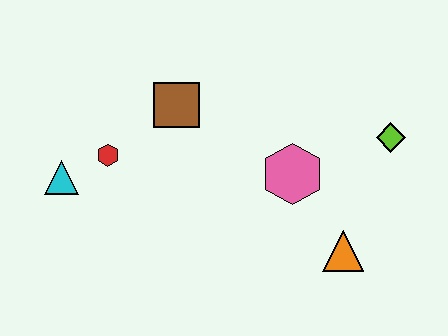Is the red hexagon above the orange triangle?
Yes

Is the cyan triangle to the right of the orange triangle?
No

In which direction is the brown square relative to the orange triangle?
The brown square is to the left of the orange triangle.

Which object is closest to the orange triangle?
The pink hexagon is closest to the orange triangle.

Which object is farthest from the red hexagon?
The lime diamond is farthest from the red hexagon.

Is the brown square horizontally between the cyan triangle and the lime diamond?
Yes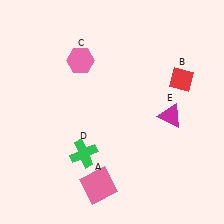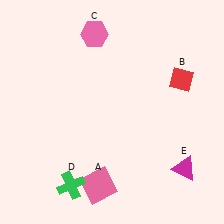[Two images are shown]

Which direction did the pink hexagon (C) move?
The pink hexagon (C) moved up.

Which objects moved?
The objects that moved are: the pink hexagon (C), the green cross (D), the magenta triangle (E).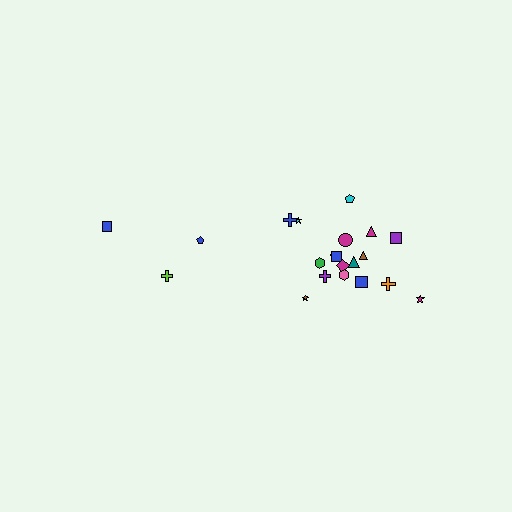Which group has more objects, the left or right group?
The right group.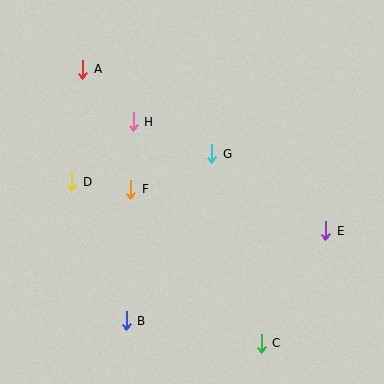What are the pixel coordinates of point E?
Point E is at (326, 231).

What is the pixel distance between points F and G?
The distance between F and G is 88 pixels.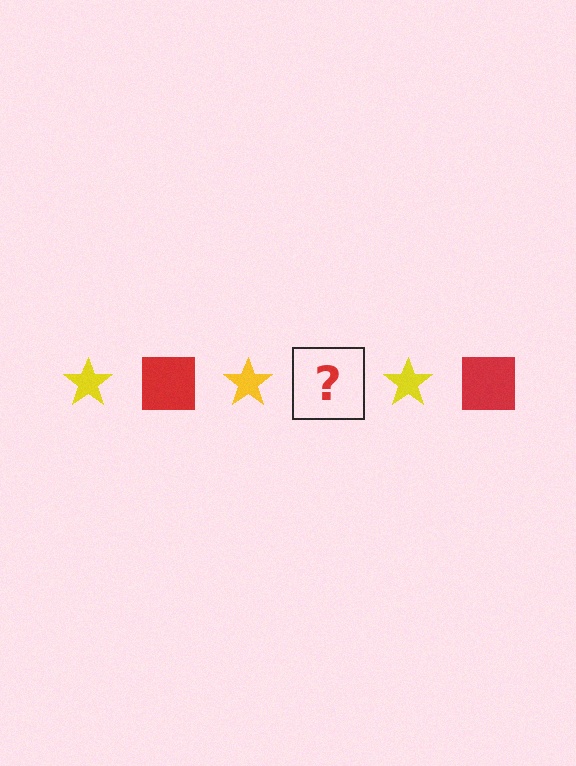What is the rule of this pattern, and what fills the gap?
The rule is that the pattern alternates between yellow star and red square. The gap should be filled with a red square.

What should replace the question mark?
The question mark should be replaced with a red square.